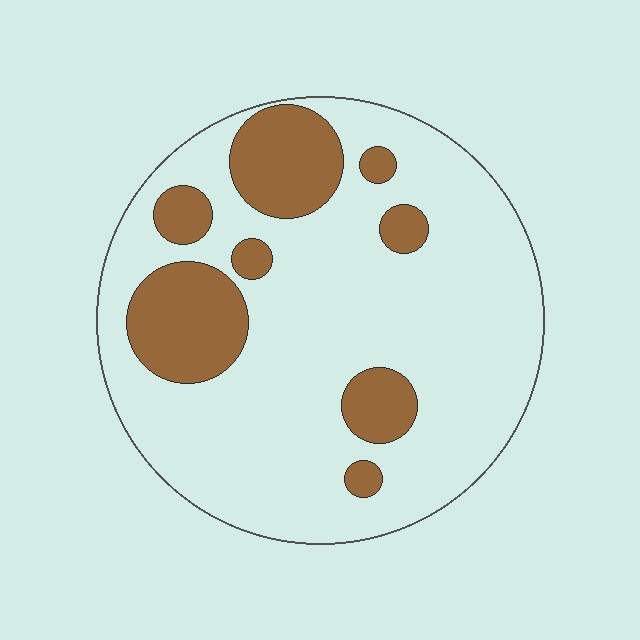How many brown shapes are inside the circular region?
8.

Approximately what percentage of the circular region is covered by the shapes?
Approximately 20%.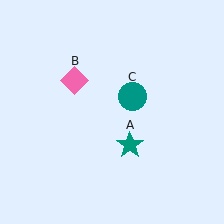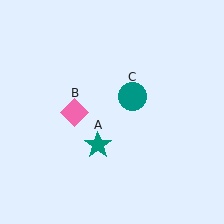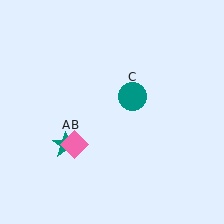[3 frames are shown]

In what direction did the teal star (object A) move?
The teal star (object A) moved left.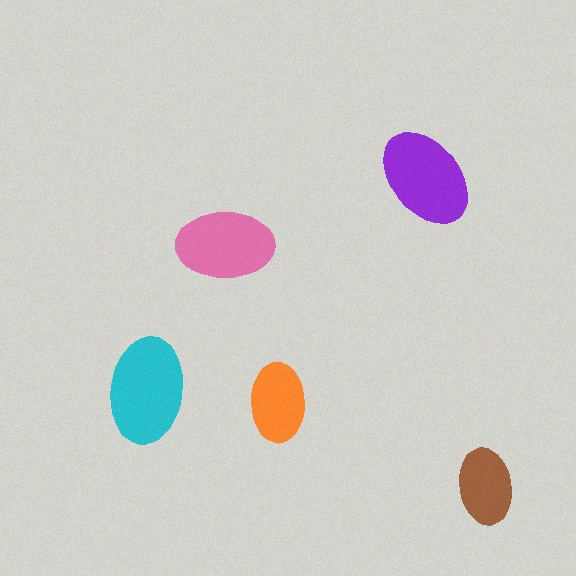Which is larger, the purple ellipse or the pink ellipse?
The purple one.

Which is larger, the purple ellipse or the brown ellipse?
The purple one.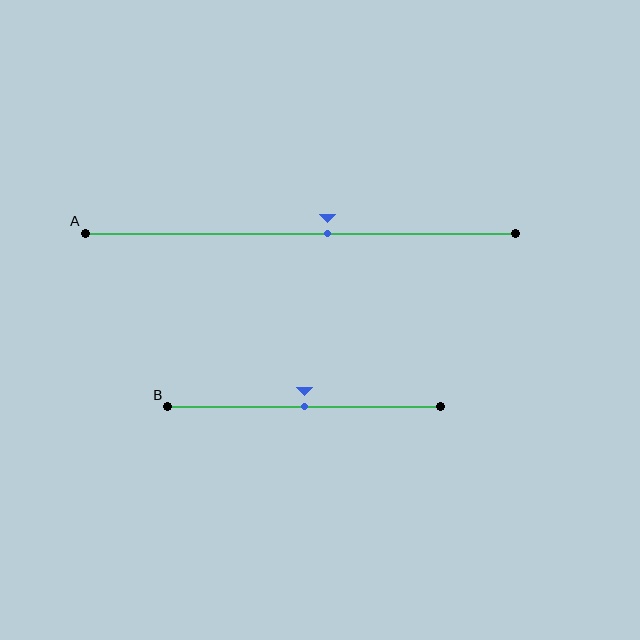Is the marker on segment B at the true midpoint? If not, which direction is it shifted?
Yes, the marker on segment B is at the true midpoint.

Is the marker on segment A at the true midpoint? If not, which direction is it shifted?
No, the marker on segment A is shifted to the right by about 6% of the segment length.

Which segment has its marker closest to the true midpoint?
Segment B has its marker closest to the true midpoint.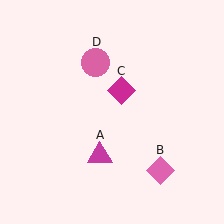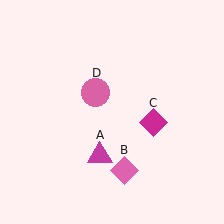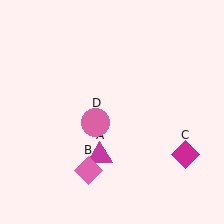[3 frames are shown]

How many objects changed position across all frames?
3 objects changed position: pink diamond (object B), magenta diamond (object C), pink circle (object D).